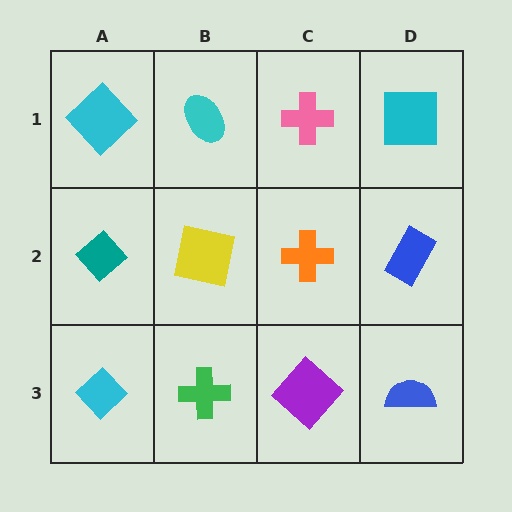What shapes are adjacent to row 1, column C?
An orange cross (row 2, column C), a cyan ellipse (row 1, column B), a cyan square (row 1, column D).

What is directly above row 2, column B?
A cyan ellipse.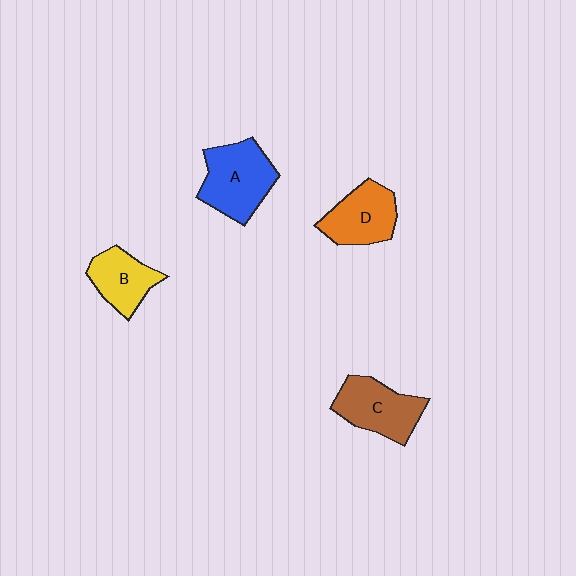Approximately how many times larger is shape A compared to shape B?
Approximately 1.4 times.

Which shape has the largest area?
Shape A (blue).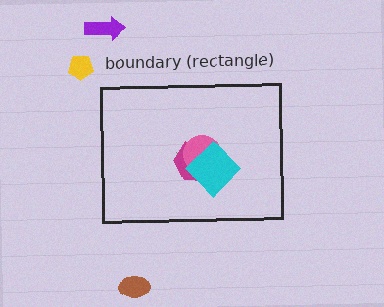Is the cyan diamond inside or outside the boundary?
Inside.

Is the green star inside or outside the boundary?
Inside.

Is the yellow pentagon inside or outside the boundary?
Outside.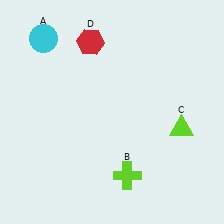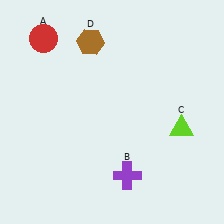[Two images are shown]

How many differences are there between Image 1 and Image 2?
There are 3 differences between the two images.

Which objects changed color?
A changed from cyan to red. B changed from lime to purple. D changed from red to brown.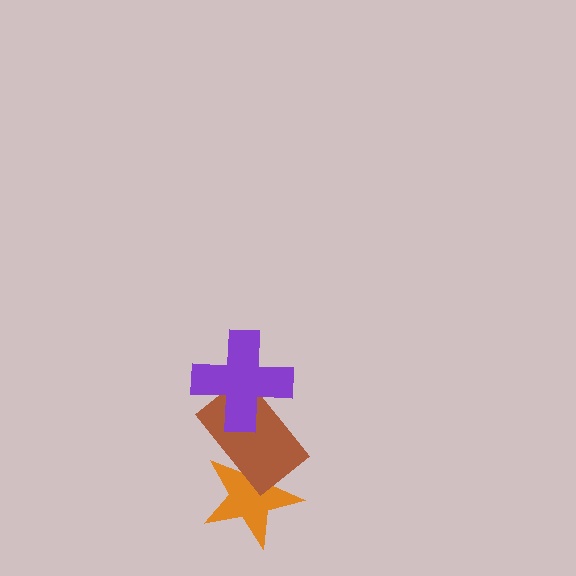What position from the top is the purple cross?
The purple cross is 1st from the top.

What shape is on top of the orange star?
The brown rectangle is on top of the orange star.